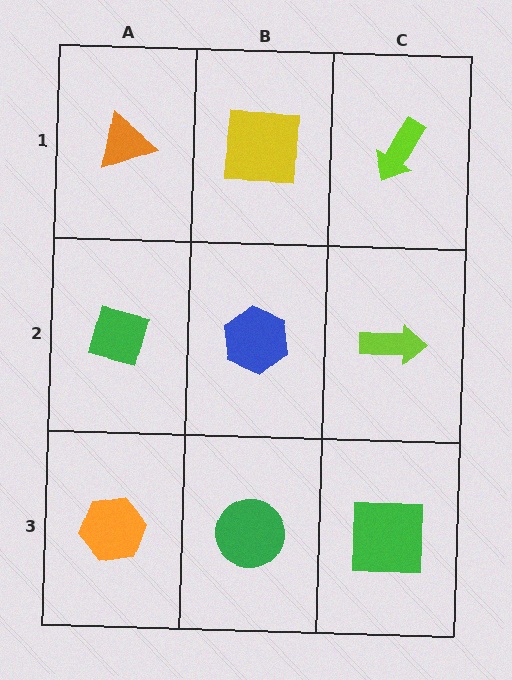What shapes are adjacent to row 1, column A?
A green square (row 2, column A), a yellow square (row 1, column B).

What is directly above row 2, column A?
An orange triangle.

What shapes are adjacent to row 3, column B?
A blue hexagon (row 2, column B), an orange hexagon (row 3, column A), a green square (row 3, column C).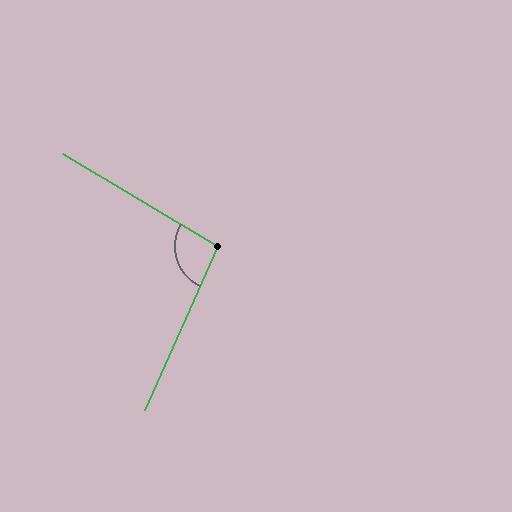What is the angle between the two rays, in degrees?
Approximately 97 degrees.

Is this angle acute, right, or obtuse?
It is obtuse.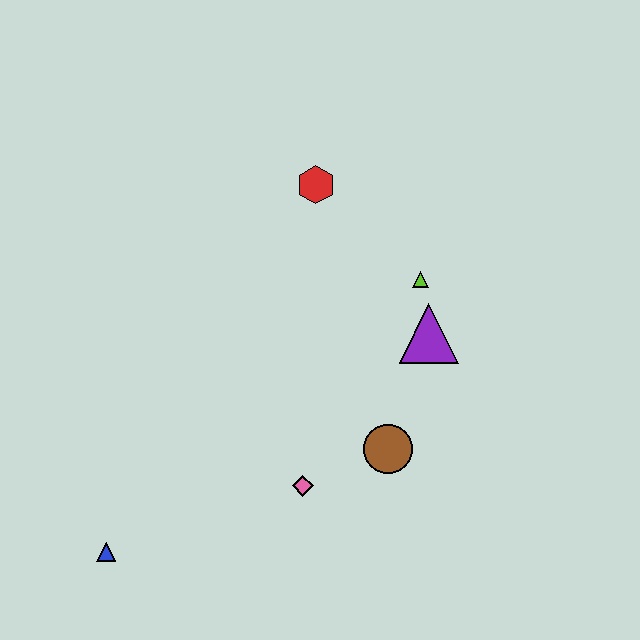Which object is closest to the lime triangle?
The purple triangle is closest to the lime triangle.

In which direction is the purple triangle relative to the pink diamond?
The purple triangle is above the pink diamond.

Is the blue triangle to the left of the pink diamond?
Yes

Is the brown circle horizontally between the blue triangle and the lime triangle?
Yes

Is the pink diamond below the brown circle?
Yes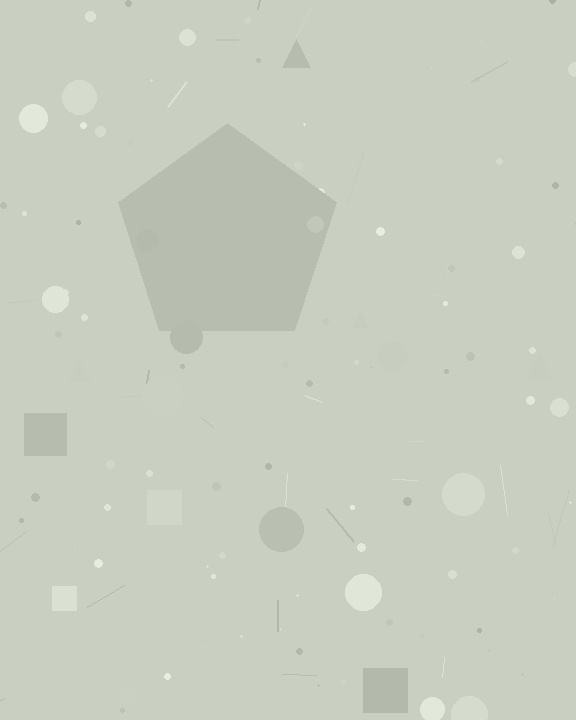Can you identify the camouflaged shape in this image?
The camouflaged shape is a pentagon.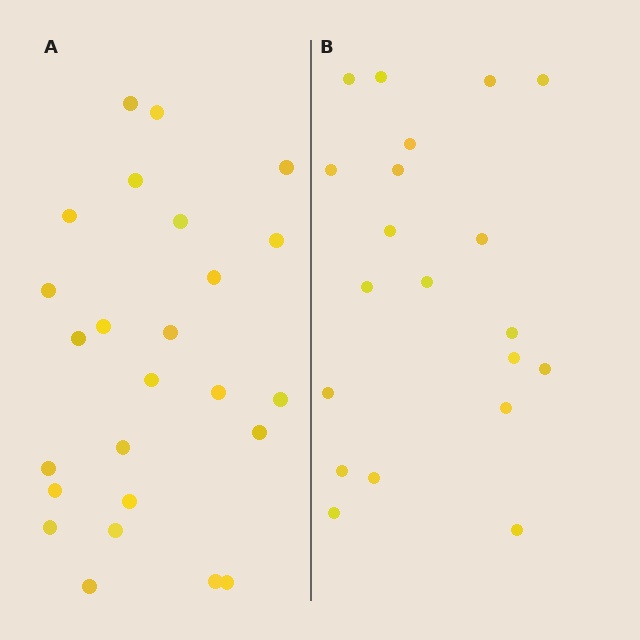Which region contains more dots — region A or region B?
Region A (the left region) has more dots.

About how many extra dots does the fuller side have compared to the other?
Region A has about 5 more dots than region B.